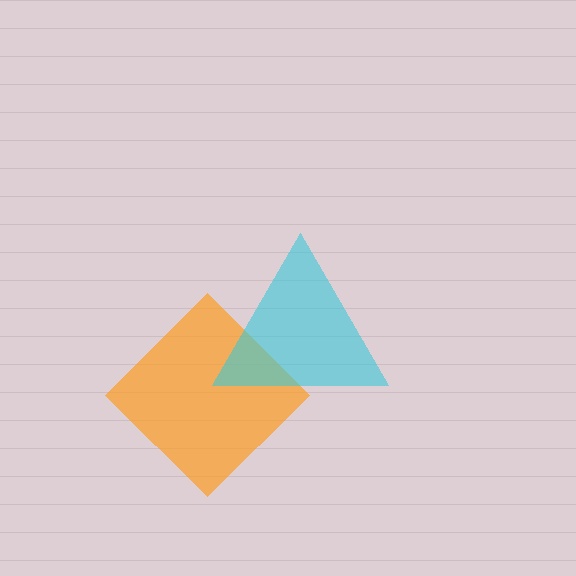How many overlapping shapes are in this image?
There are 2 overlapping shapes in the image.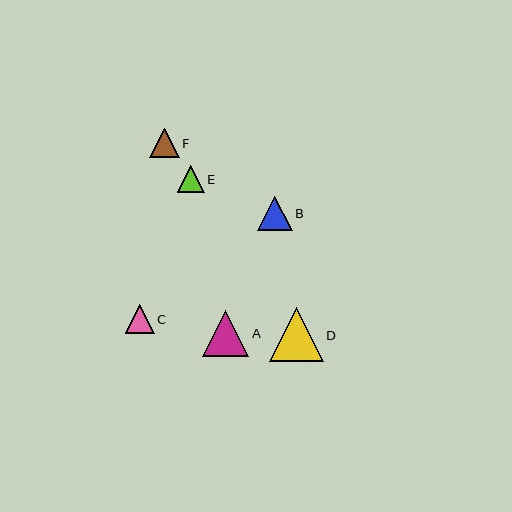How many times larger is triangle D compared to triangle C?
Triangle D is approximately 1.9 times the size of triangle C.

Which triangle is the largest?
Triangle D is the largest with a size of approximately 54 pixels.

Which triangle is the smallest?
Triangle E is the smallest with a size of approximately 27 pixels.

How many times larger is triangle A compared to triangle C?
Triangle A is approximately 1.6 times the size of triangle C.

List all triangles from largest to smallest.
From largest to smallest: D, A, B, F, C, E.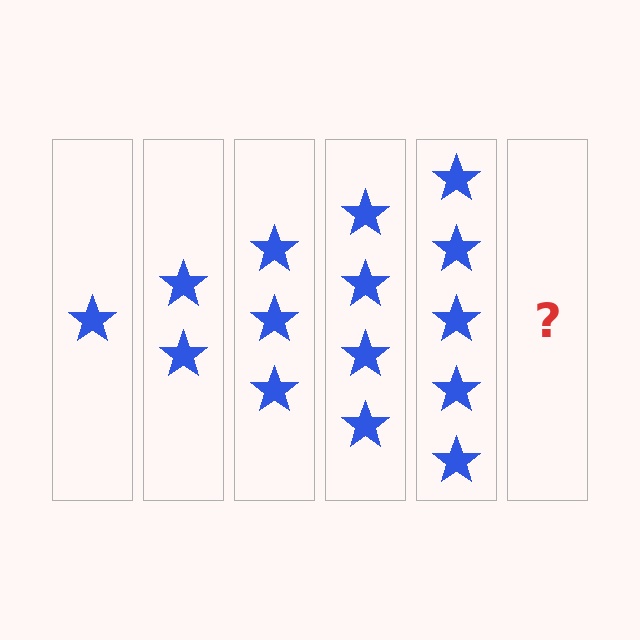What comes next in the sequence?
The next element should be 6 stars.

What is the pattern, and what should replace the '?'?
The pattern is that each step adds one more star. The '?' should be 6 stars.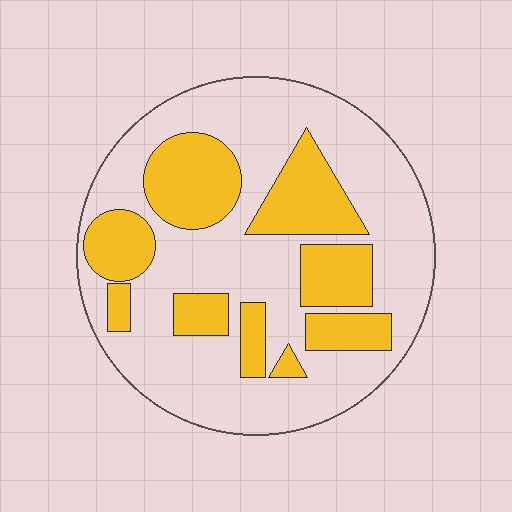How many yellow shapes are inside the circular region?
9.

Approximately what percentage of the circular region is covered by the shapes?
Approximately 30%.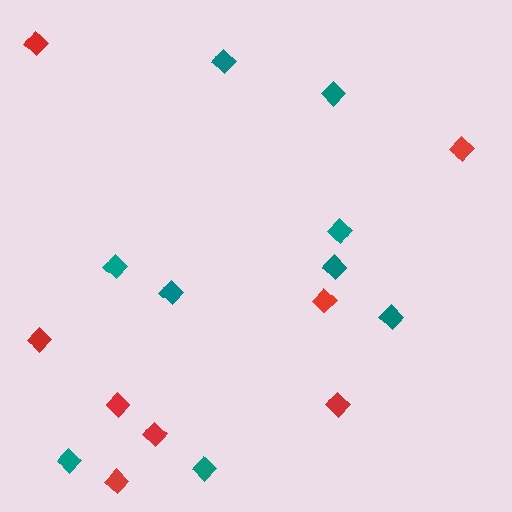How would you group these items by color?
There are 2 groups: one group of teal diamonds (9) and one group of red diamonds (8).